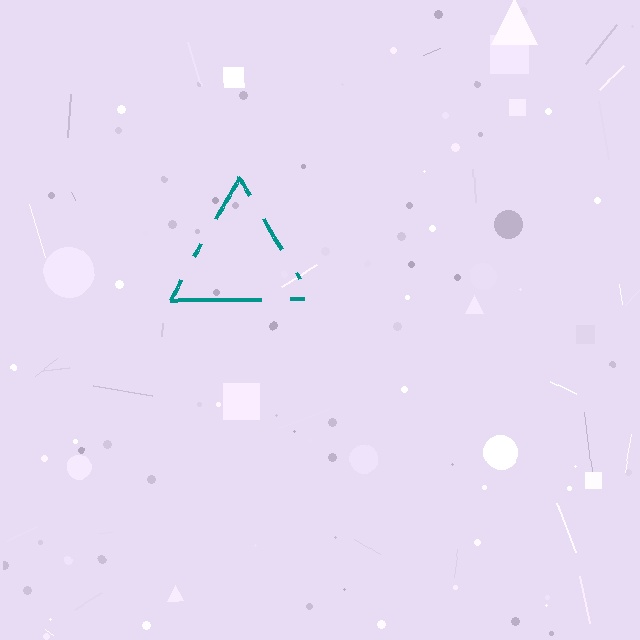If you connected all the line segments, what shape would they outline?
They would outline a triangle.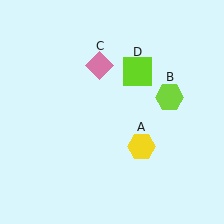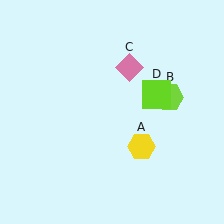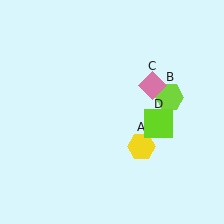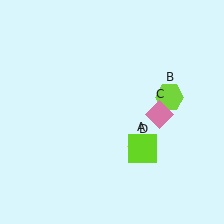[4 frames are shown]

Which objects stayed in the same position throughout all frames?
Yellow hexagon (object A) and lime hexagon (object B) remained stationary.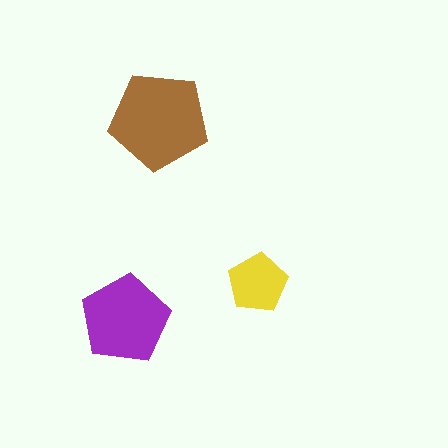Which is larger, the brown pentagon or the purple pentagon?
The brown one.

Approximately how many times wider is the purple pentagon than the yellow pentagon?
About 1.5 times wider.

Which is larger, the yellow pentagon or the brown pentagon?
The brown one.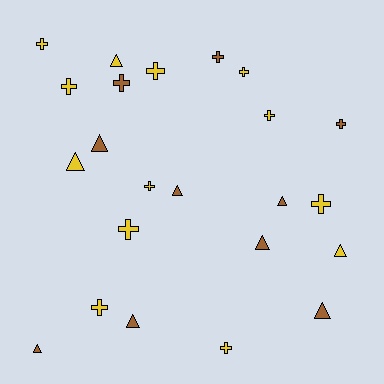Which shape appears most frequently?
Cross, with 13 objects.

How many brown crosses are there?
There are 3 brown crosses.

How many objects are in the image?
There are 23 objects.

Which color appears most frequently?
Yellow, with 13 objects.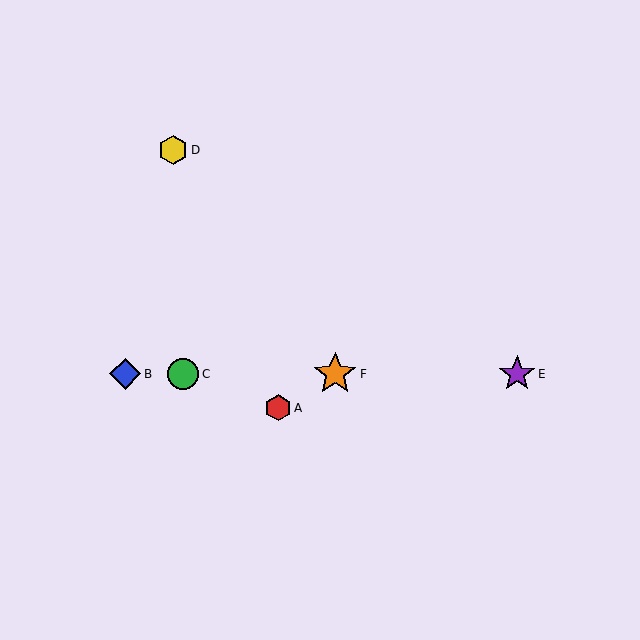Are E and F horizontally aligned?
Yes, both are at y≈374.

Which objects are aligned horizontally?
Objects B, C, E, F are aligned horizontally.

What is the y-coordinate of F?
Object F is at y≈374.